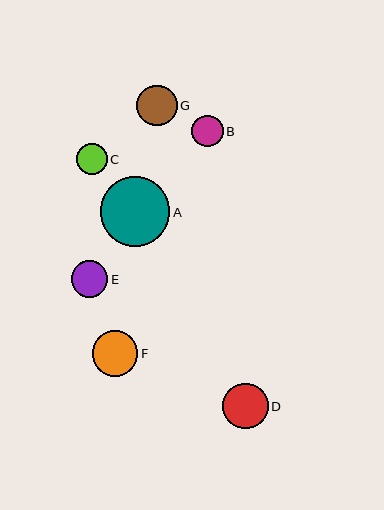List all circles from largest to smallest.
From largest to smallest: A, D, F, G, E, B, C.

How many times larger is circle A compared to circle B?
Circle A is approximately 2.2 times the size of circle B.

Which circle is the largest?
Circle A is the largest with a size of approximately 70 pixels.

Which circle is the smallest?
Circle C is the smallest with a size of approximately 31 pixels.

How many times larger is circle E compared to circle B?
Circle E is approximately 1.2 times the size of circle B.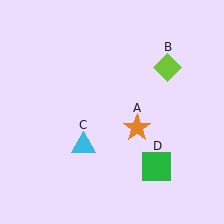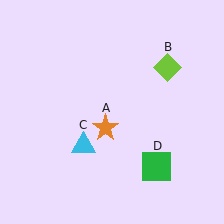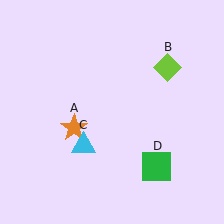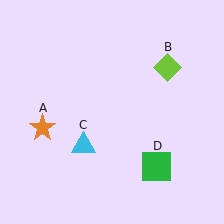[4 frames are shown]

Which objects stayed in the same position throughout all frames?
Lime diamond (object B) and cyan triangle (object C) and green square (object D) remained stationary.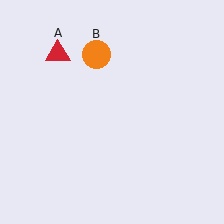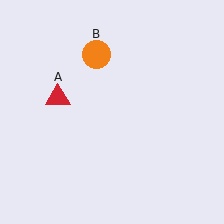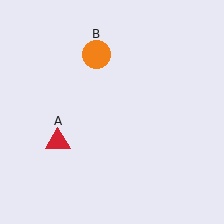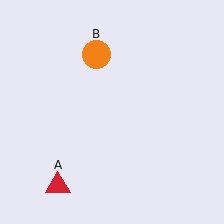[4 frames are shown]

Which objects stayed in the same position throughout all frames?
Orange circle (object B) remained stationary.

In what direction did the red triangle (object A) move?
The red triangle (object A) moved down.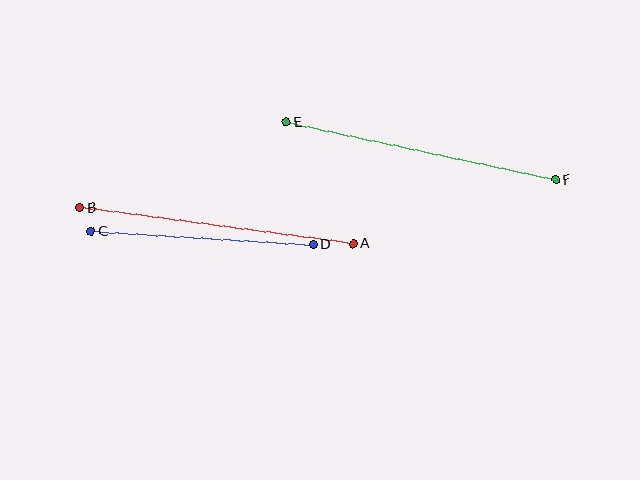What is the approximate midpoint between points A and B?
The midpoint is at approximately (217, 226) pixels.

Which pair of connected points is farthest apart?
Points E and F are farthest apart.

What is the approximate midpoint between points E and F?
The midpoint is at approximately (421, 151) pixels.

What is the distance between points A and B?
The distance is approximately 275 pixels.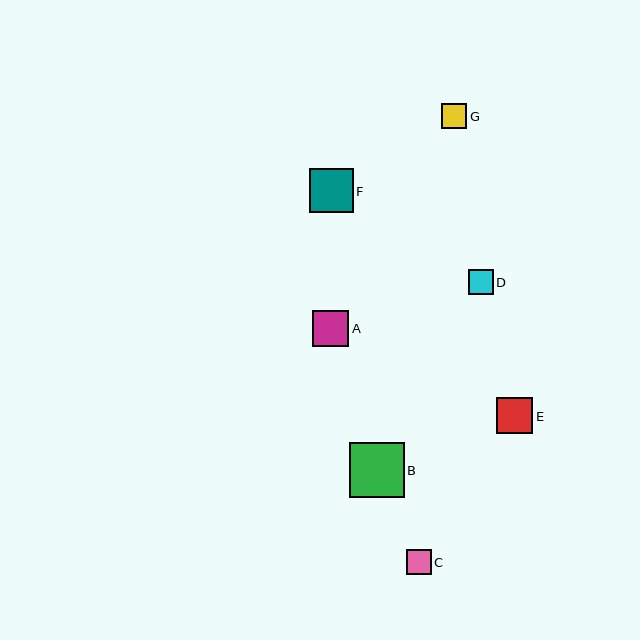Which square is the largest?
Square B is the largest with a size of approximately 55 pixels.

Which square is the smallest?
Square D is the smallest with a size of approximately 25 pixels.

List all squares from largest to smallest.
From largest to smallest: B, F, A, E, C, G, D.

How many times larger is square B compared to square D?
Square B is approximately 2.2 times the size of square D.